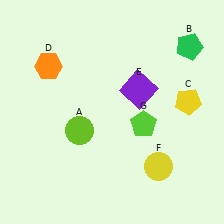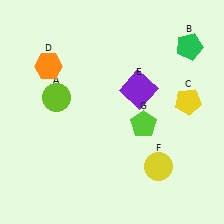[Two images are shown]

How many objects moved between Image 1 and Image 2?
1 object moved between the two images.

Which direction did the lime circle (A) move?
The lime circle (A) moved up.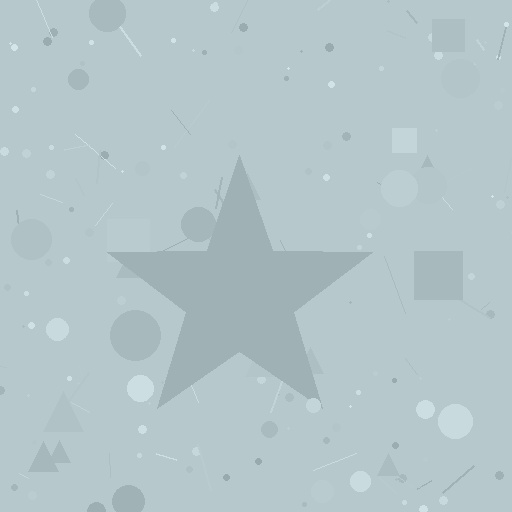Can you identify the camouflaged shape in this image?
The camouflaged shape is a star.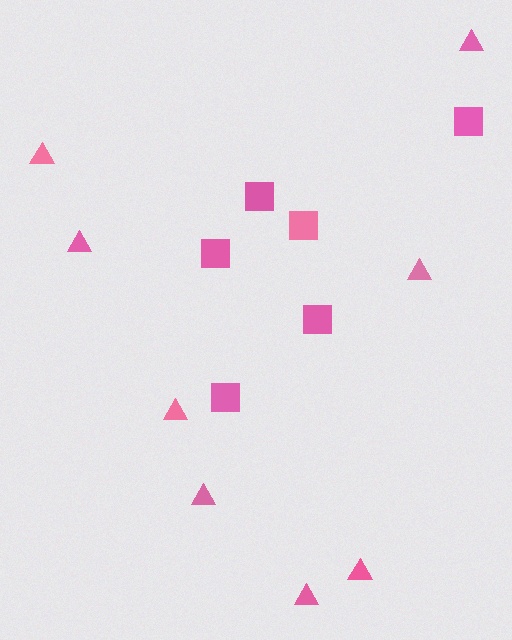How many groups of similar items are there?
There are 2 groups: one group of squares (6) and one group of triangles (8).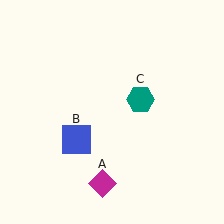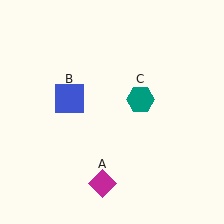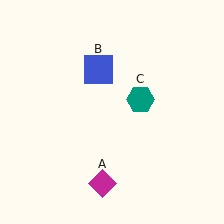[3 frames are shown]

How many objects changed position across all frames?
1 object changed position: blue square (object B).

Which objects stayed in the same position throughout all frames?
Magenta diamond (object A) and teal hexagon (object C) remained stationary.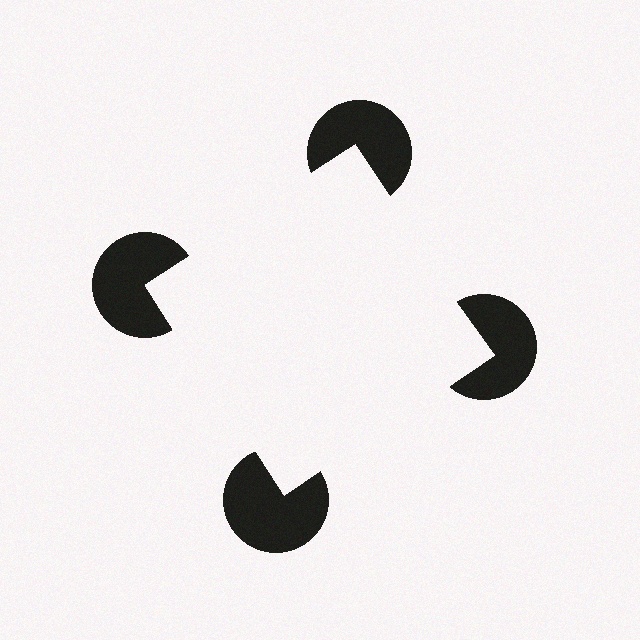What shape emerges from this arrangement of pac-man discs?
An illusory square — its edges are inferred from the aligned wedge cuts in the pac-man discs, not physically drawn.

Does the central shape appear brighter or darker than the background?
It typically appears slightly brighter than the background, even though no actual brightness change is drawn.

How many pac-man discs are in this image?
There are 4 — one at each vertex of the illusory square.